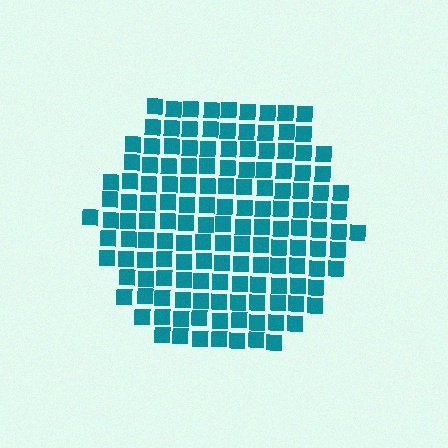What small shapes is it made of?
It is made of small squares.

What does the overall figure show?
The overall figure shows a hexagon.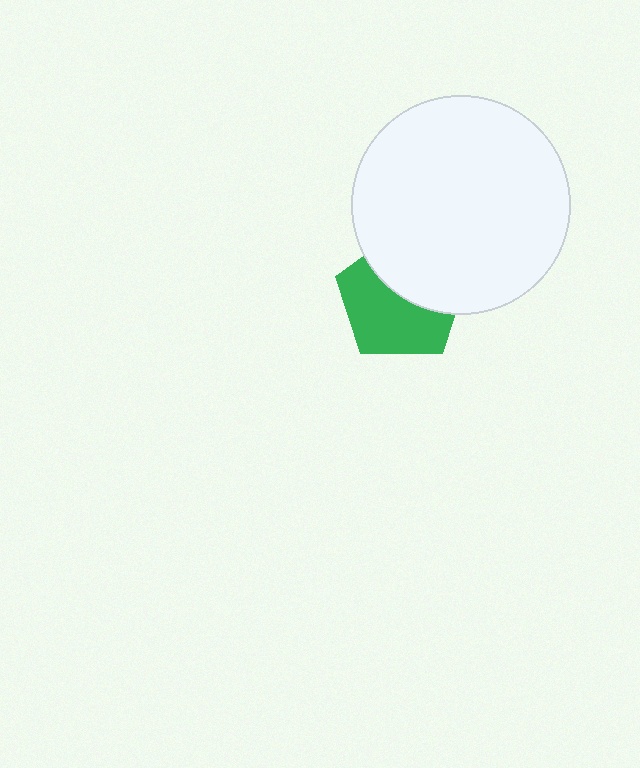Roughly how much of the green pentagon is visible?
About half of it is visible (roughly 56%).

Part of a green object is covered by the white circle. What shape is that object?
It is a pentagon.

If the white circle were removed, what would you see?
You would see the complete green pentagon.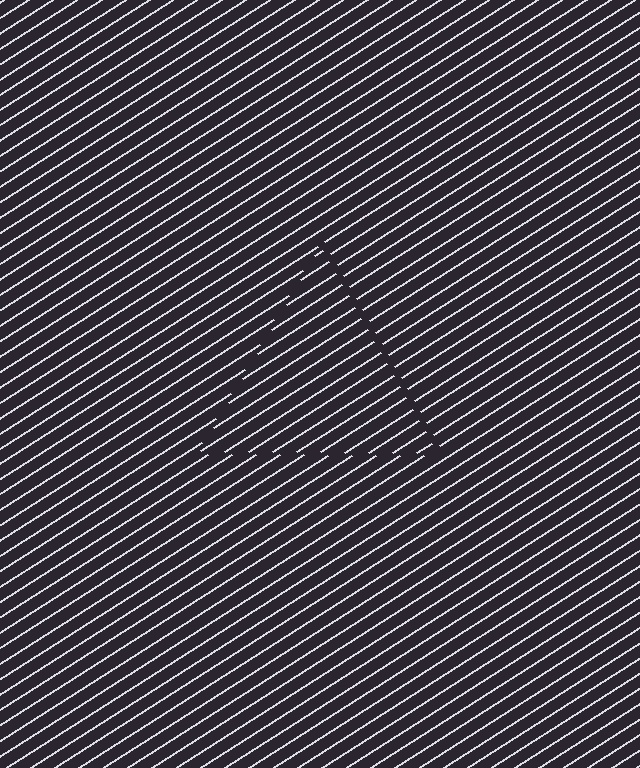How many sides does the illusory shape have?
3 sides — the line-ends trace a triangle.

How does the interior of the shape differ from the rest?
The interior of the shape contains the same grating, shifted by half a period — the contour is defined by the phase discontinuity where line-ends from the inner and outer gratings abut.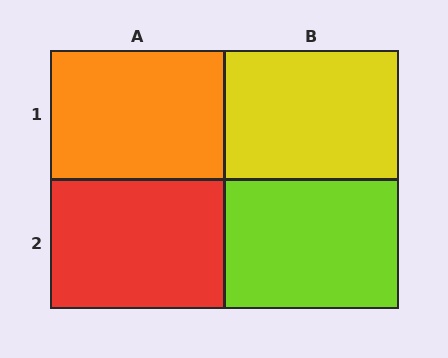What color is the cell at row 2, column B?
Lime.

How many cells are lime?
1 cell is lime.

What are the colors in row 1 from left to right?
Orange, yellow.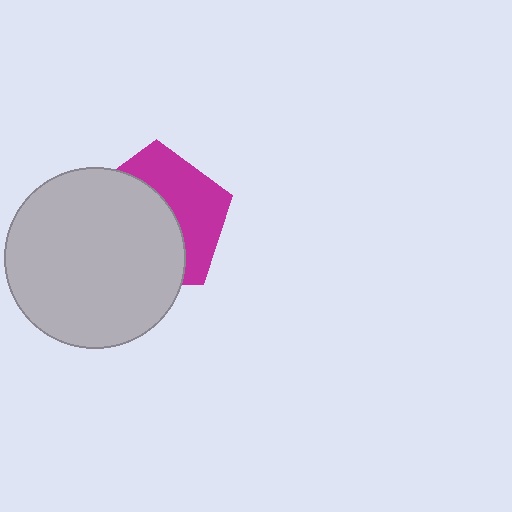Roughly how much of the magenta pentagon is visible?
A small part of it is visible (roughly 42%).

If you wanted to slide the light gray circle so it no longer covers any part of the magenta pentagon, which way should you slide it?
Slide it toward the lower-left — that is the most direct way to separate the two shapes.